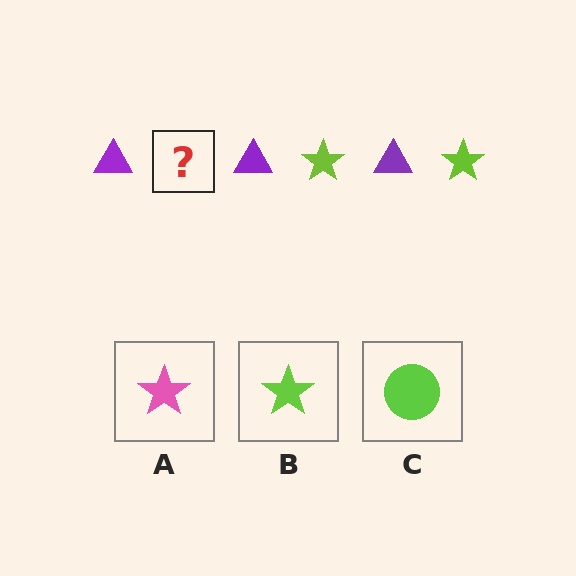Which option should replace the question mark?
Option B.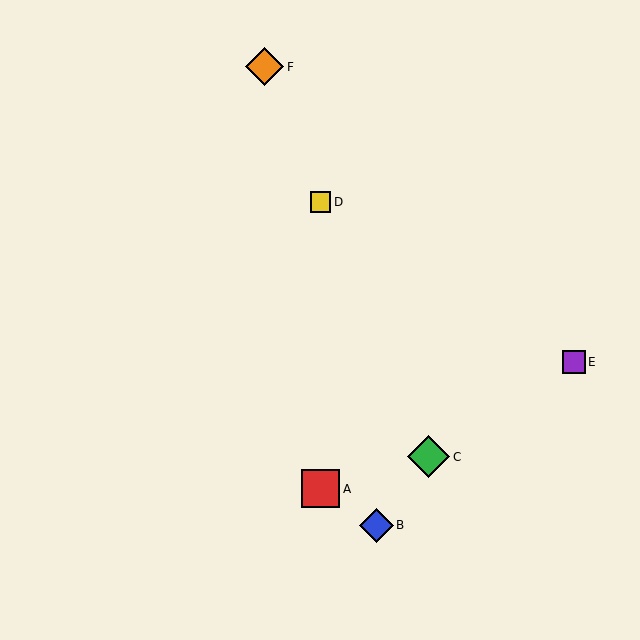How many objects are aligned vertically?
2 objects (A, D) are aligned vertically.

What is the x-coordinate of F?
Object F is at x≈265.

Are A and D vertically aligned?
Yes, both are at x≈321.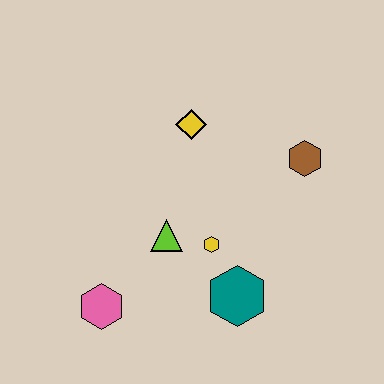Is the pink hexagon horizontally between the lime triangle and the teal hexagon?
No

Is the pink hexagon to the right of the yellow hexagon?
No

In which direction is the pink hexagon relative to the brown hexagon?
The pink hexagon is to the left of the brown hexagon.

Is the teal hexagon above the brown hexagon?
No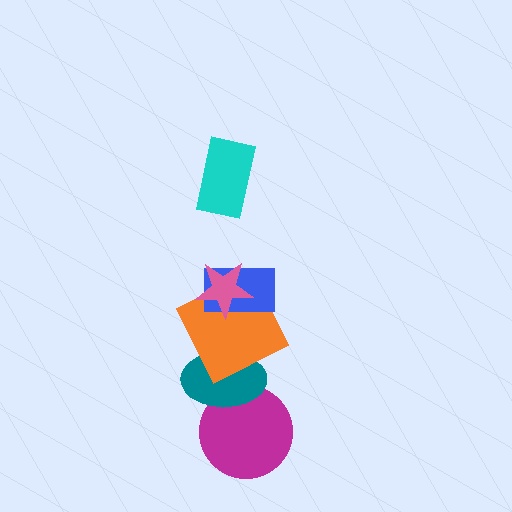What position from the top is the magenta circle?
The magenta circle is 6th from the top.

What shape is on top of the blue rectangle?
The pink star is on top of the blue rectangle.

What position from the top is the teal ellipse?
The teal ellipse is 5th from the top.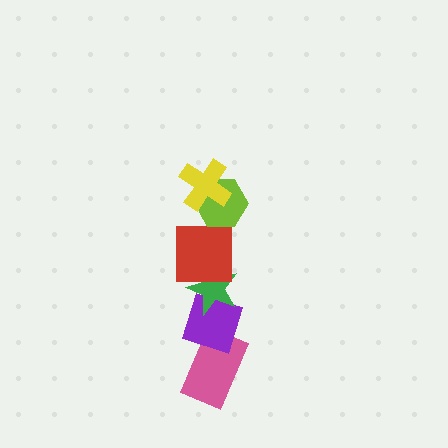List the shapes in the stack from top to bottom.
From top to bottom: the yellow cross, the lime hexagon, the red square, the green star, the purple diamond, the pink rectangle.